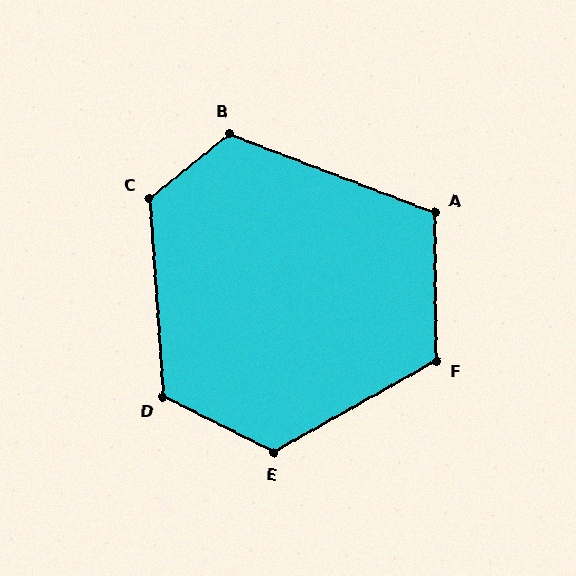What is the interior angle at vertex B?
Approximately 120 degrees (obtuse).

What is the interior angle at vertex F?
Approximately 119 degrees (obtuse).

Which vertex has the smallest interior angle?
A, at approximately 111 degrees.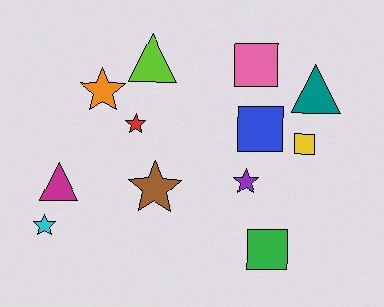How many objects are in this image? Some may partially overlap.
There are 12 objects.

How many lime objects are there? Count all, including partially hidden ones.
There is 1 lime object.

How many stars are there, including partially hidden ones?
There are 5 stars.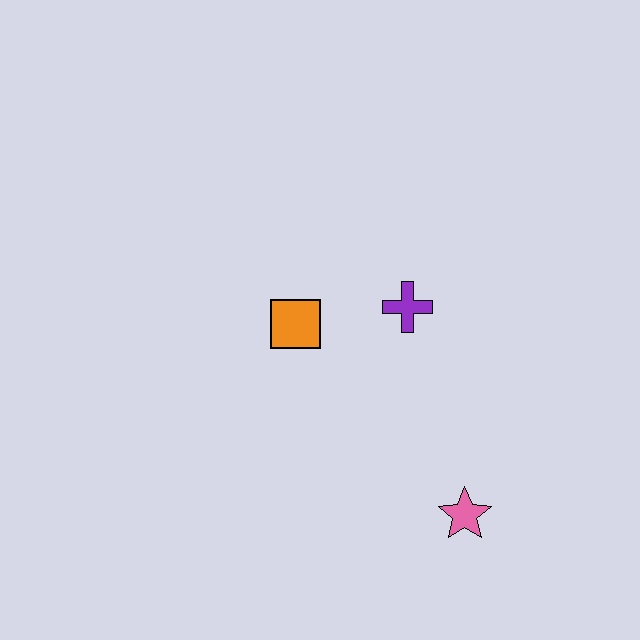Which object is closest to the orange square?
The purple cross is closest to the orange square.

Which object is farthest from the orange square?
The pink star is farthest from the orange square.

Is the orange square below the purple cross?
Yes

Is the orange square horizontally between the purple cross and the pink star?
No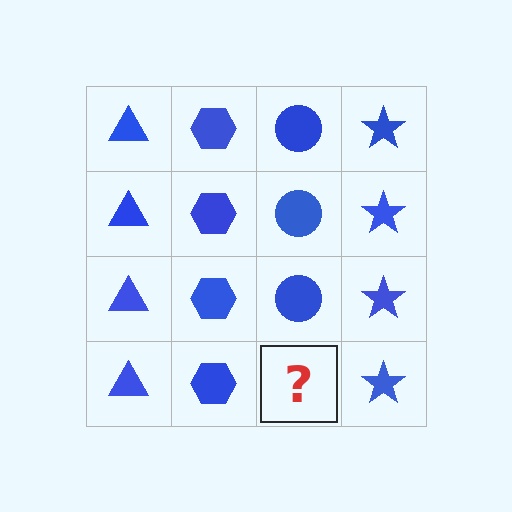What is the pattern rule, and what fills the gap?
The rule is that each column has a consistent shape. The gap should be filled with a blue circle.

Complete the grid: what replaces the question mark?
The question mark should be replaced with a blue circle.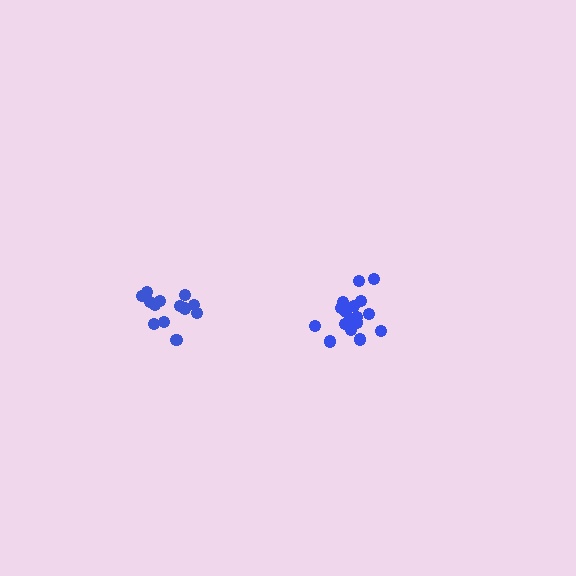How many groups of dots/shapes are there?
There are 2 groups.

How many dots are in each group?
Group 1: 19 dots, Group 2: 13 dots (32 total).